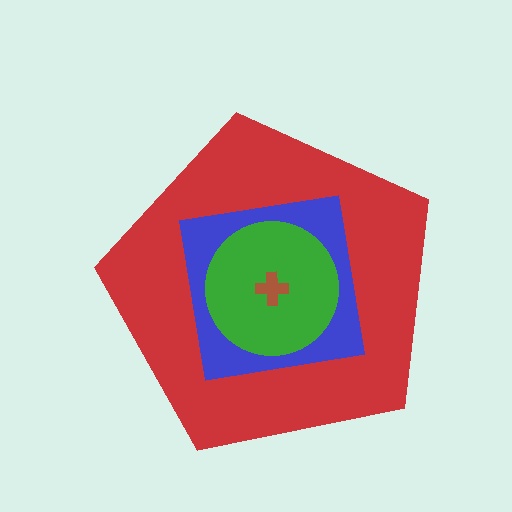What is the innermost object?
The brown cross.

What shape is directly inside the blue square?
The green circle.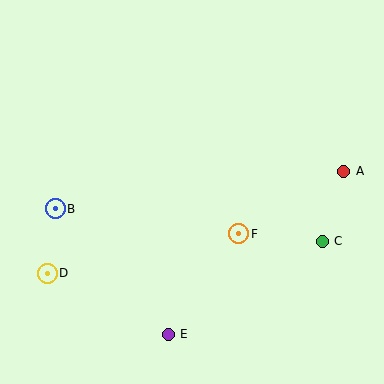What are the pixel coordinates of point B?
Point B is at (55, 209).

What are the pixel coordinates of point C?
Point C is at (322, 241).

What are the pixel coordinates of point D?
Point D is at (47, 273).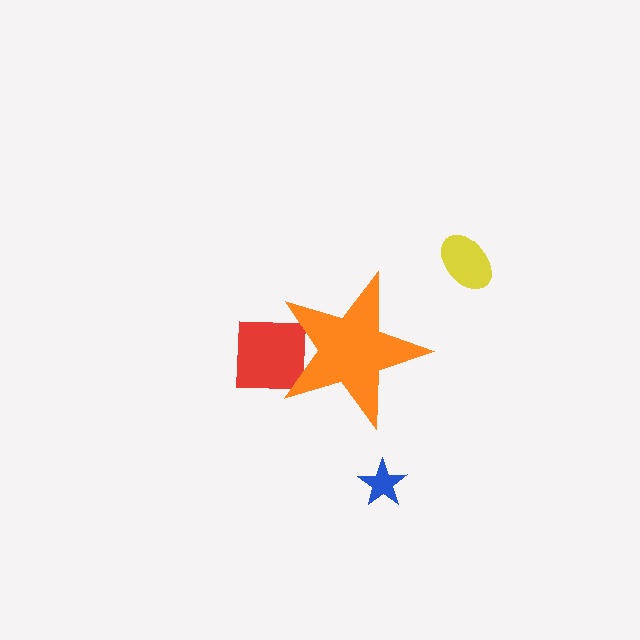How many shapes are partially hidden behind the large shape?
1 shape is partially hidden.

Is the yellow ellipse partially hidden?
No, the yellow ellipse is fully visible.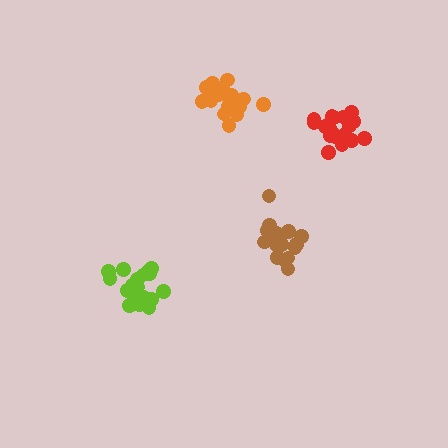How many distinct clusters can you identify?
There are 4 distinct clusters.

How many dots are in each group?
Group 1: 20 dots, Group 2: 19 dots, Group 3: 19 dots, Group 4: 20 dots (78 total).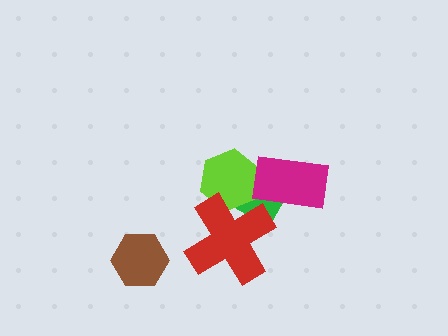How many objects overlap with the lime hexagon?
2 objects overlap with the lime hexagon.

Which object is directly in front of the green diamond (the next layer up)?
The lime hexagon is directly in front of the green diamond.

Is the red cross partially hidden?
No, no other shape covers it.